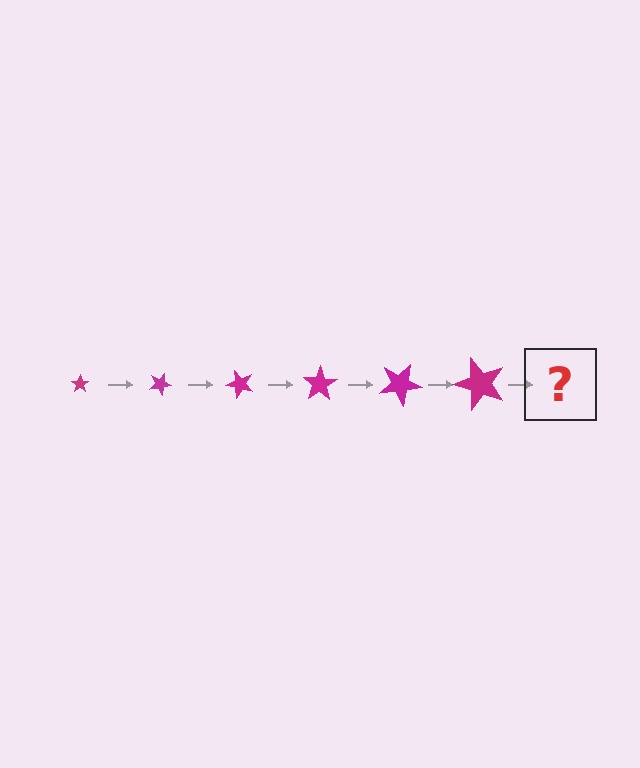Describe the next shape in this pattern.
It should be a star, larger than the previous one and rotated 150 degrees from the start.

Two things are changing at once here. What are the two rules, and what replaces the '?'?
The two rules are that the star grows larger each step and it rotates 25 degrees each step. The '?' should be a star, larger than the previous one and rotated 150 degrees from the start.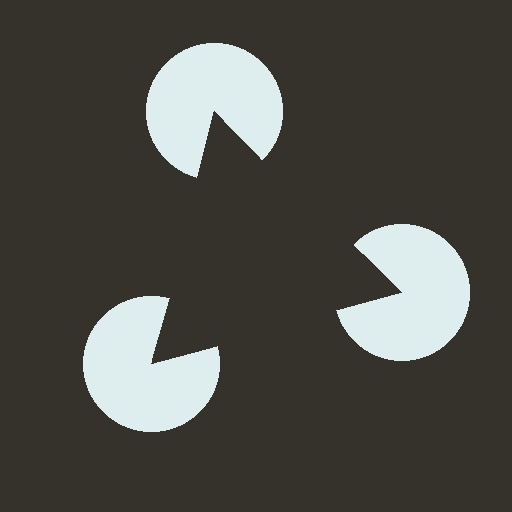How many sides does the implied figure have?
3 sides.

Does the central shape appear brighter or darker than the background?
It typically appears slightly darker than the background, even though no actual brightness change is drawn.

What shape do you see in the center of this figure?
An illusory triangle — its edges are inferred from the aligned wedge cuts in the pac-man discs, not physically drawn.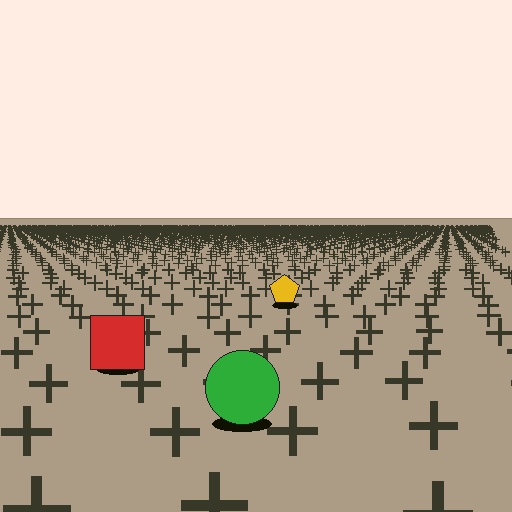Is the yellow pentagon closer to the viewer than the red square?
No. The red square is closer — you can tell from the texture gradient: the ground texture is coarser near it.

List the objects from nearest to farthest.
From nearest to farthest: the green circle, the red square, the yellow pentagon.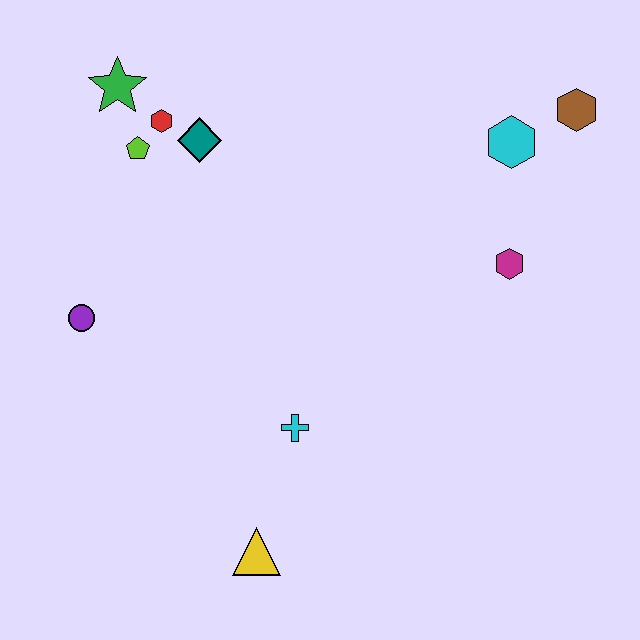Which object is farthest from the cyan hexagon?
The yellow triangle is farthest from the cyan hexagon.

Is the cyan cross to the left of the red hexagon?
No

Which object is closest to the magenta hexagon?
The cyan hexagon is closest to the magenta hexagon.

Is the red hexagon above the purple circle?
Yes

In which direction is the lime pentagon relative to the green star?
The lime pentagon is below the green star.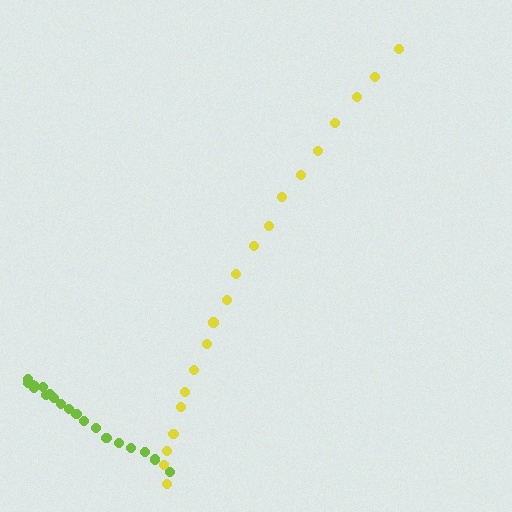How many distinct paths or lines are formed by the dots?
There are 2 distinct paths.